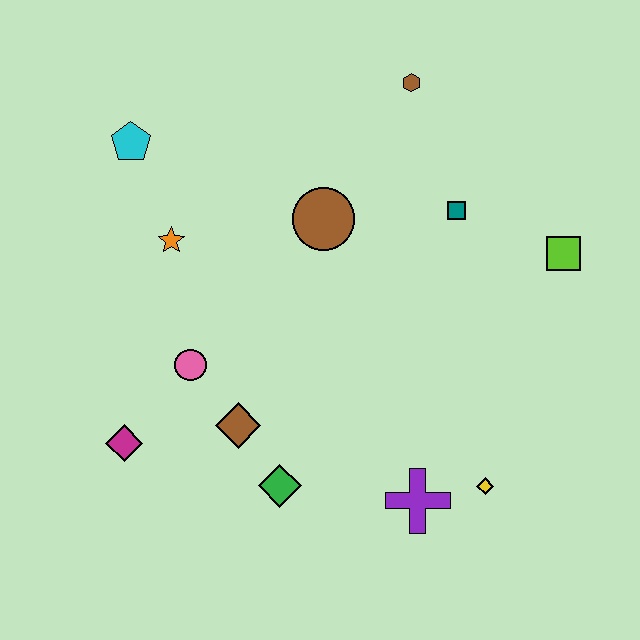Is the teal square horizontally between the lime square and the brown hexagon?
Yes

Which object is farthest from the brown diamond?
The brown hexagon is farthest from the brown diamond.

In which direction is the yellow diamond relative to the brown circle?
The yellow diamond is below the brown circle.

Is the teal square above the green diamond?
Yes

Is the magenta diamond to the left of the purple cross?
Yes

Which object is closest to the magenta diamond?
The pink circle is closest to the magenta diamond.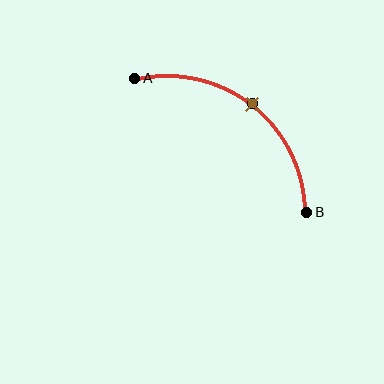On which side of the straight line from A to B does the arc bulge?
The arc bulges above and to the right of the straight line connecting A and B.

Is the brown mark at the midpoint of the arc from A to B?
Yes. The brown mark lies on the arc at equal arc-length from both A and B — it is the arc midpoint.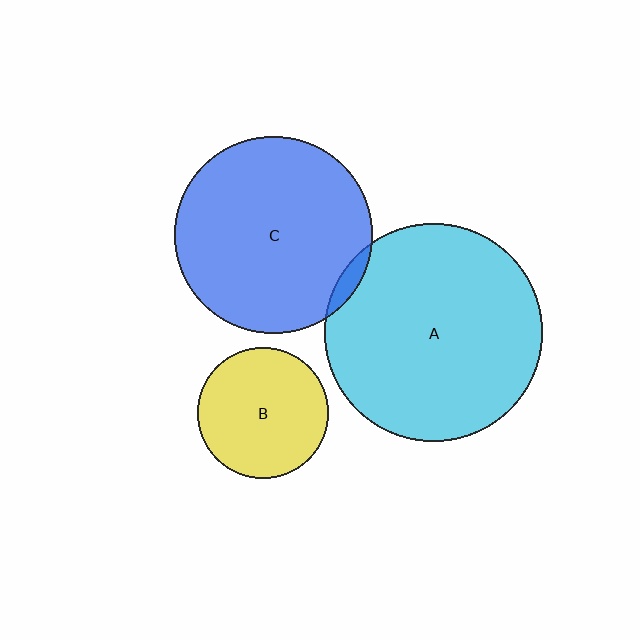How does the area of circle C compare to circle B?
Approximately 2.3 times.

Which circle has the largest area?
Circle A (cyan).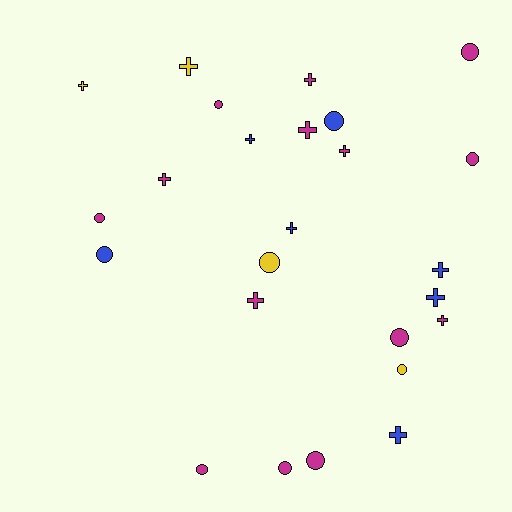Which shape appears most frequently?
Cross, with 13 objects.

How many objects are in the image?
There are 25 objects.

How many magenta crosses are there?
There are 6 magenta crosses.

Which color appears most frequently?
Magenta, with 14 objects.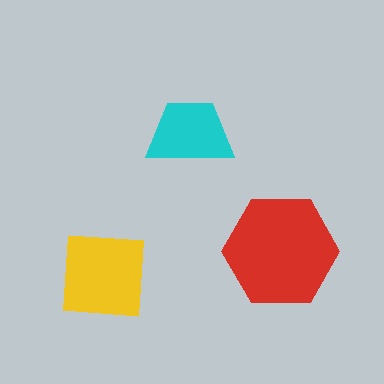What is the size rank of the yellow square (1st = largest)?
2nd.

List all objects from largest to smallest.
The red hexagon, the yellow square, the cyan trapezoid.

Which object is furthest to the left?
The yellow square is leftmost.